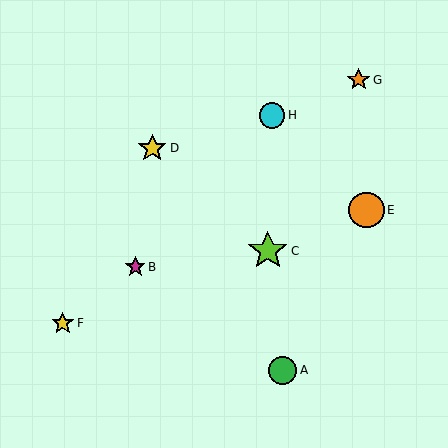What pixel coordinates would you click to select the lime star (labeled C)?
Click at (268, 251) to select the lime star C.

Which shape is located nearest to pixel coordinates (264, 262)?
The lime star (labeled C) at (268, 251) is nearest to that location.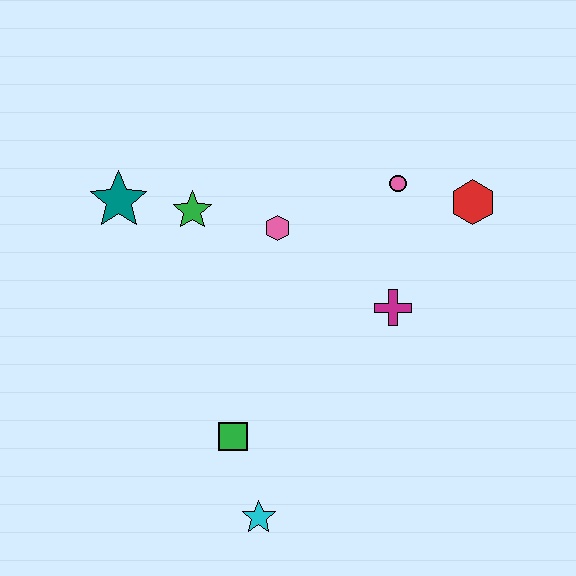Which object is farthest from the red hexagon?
The cyan star is farthest from the red hexagon.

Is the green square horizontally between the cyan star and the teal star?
Yes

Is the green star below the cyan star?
No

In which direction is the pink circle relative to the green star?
The pink circle is to the right of the green star.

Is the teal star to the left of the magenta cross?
Yes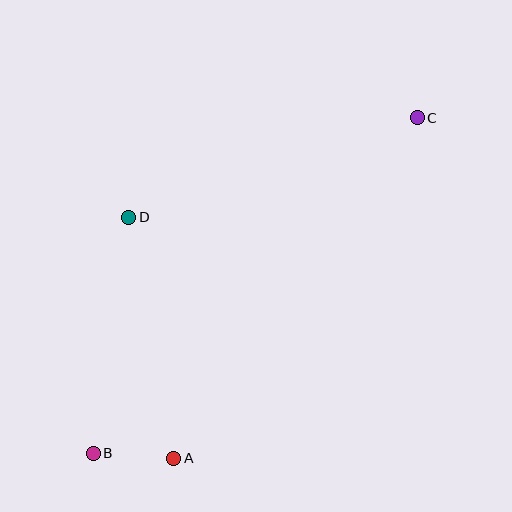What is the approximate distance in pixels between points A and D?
The distance between A and D is approximately 245 pixels.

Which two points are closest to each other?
Points A and B are closest to each other.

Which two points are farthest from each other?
Points B and C are farthest from each other.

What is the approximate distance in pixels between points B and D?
The distance between B and D is approximately 239 pixels.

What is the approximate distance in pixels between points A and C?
The distance between A and C is approximately 418 pixels.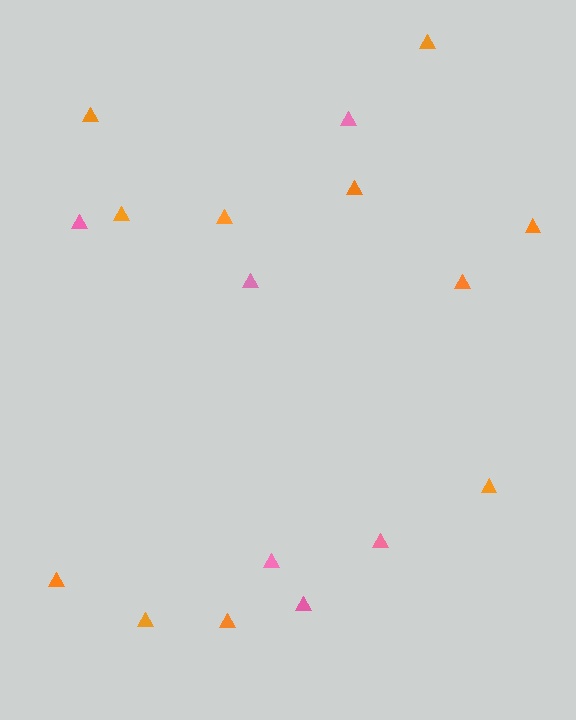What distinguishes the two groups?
There are 2 groups: one group of pink triangles (6) and one group of orange triangles (11).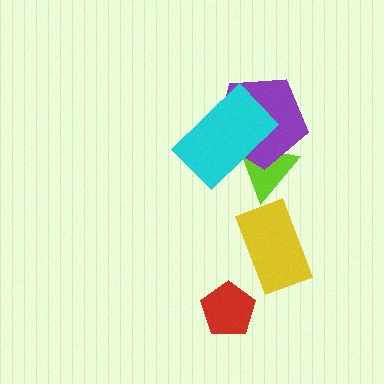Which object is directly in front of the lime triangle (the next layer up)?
The purple pentagon is directly in front of the lime triangle.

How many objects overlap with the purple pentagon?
2 objects overlap with the purple pentagon.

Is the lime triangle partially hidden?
Yes, it is partially covered by another shape.